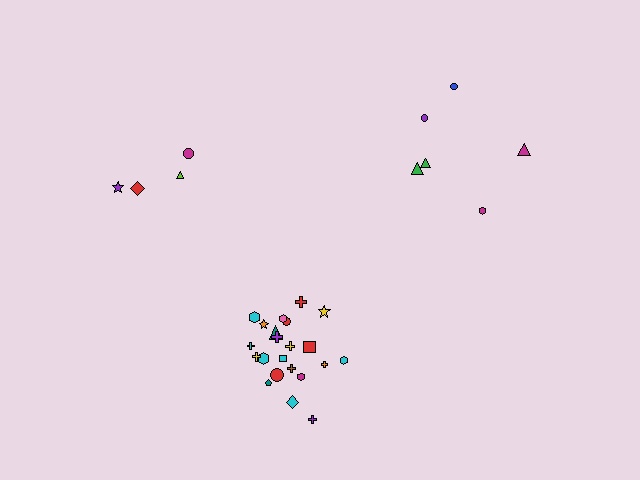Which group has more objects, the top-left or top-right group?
The top-right group.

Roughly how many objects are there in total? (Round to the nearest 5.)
Roughly 30 objects in total.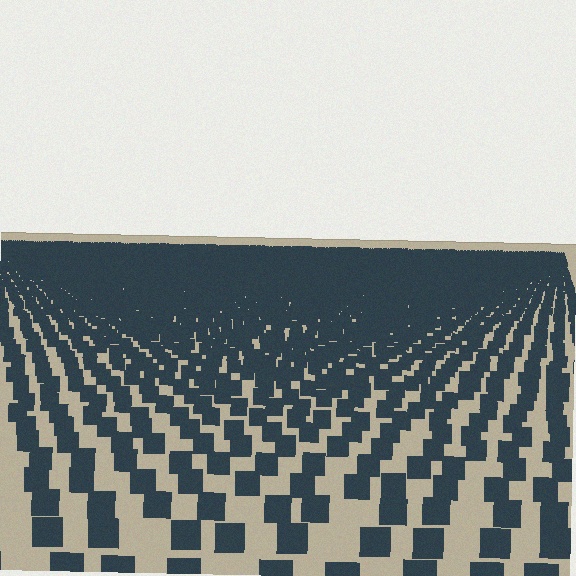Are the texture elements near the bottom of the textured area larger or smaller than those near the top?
Larger. Near the bottom, elements are closer to the viewer and appear at a bigger on-screen size.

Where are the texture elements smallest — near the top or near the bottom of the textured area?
Near the top.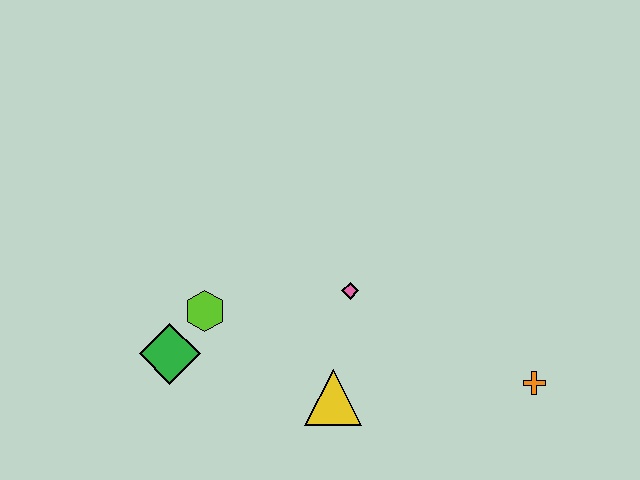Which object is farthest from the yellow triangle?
The orange cross is farthest from the yellow triangle.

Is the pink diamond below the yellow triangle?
No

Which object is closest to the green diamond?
The lime hexagon is closest to the green diamond.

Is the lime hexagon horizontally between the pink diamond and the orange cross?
No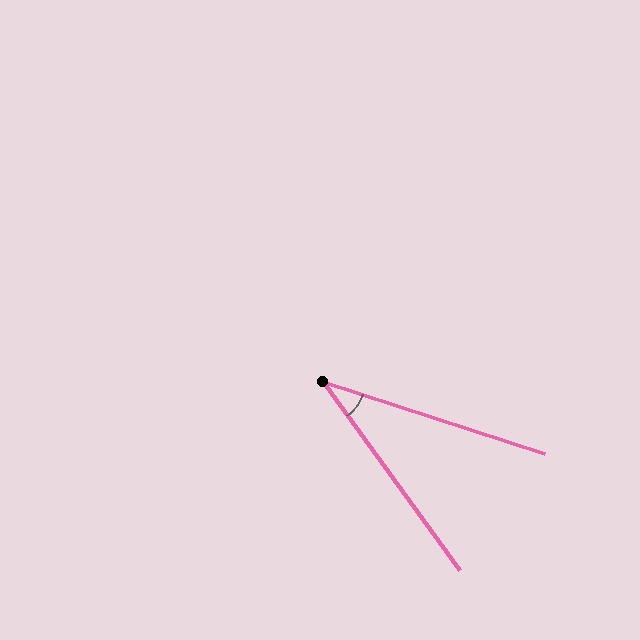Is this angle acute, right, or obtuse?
It is acute.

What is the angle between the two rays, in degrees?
Approximately 36 degrees.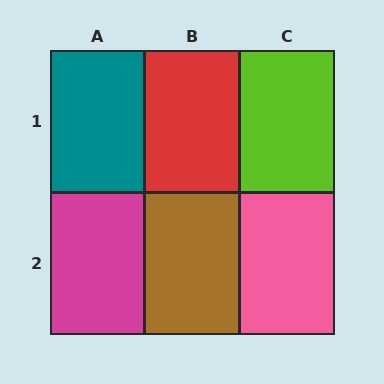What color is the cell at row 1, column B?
Red.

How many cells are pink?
1 cell is pink.